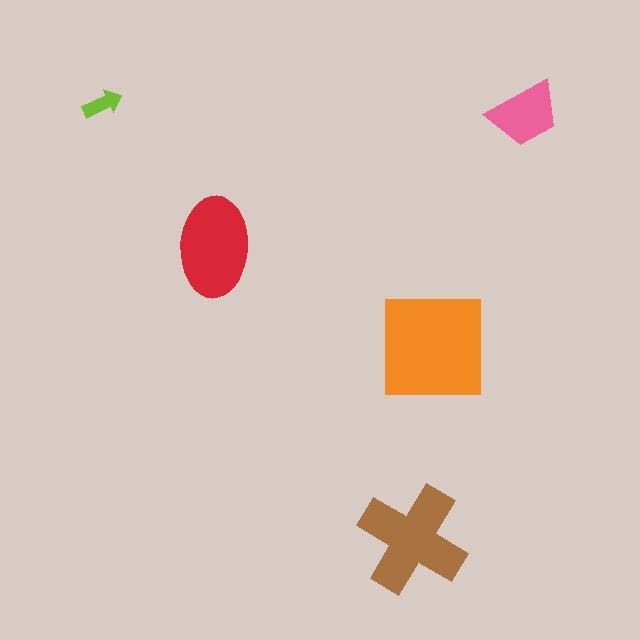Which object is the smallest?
The lime arrow.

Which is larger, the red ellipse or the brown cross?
The brown cross.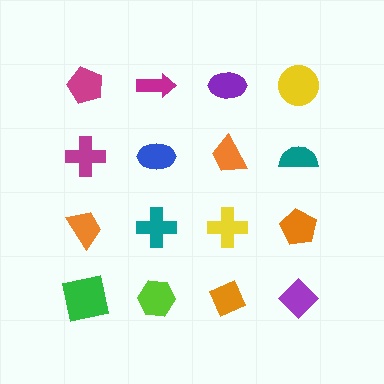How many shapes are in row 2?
4 shapes.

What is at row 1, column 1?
A magenta pentagon.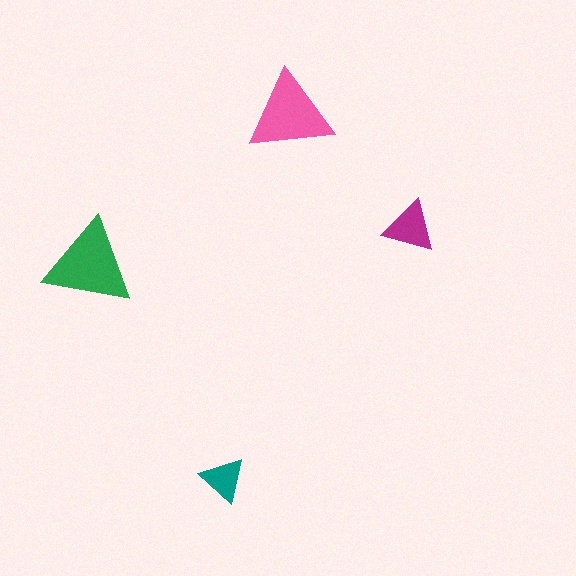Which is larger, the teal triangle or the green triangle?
The green one.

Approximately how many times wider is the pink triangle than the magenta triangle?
About 1.5 times wider.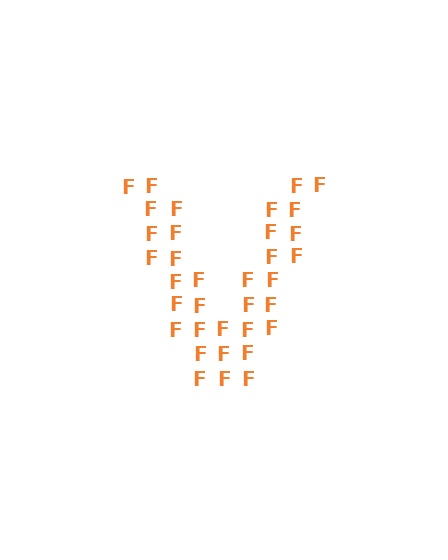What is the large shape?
The large shape is the letter V.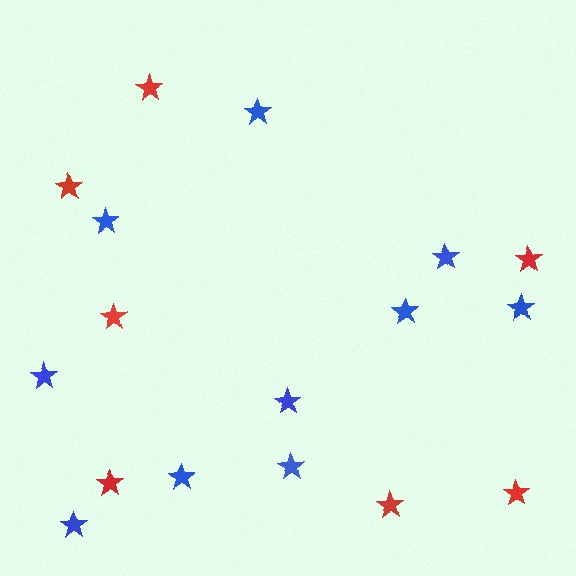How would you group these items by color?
There are 2 groups: one group of red stars (7) and one group of blue stars (10).